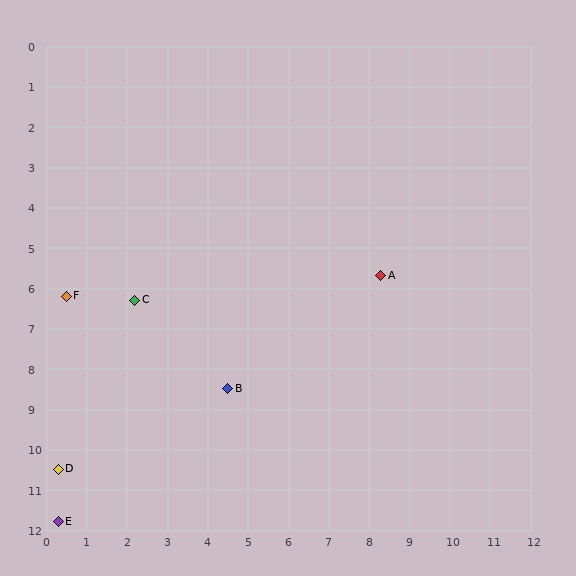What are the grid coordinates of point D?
Point D is at approximately (0.3, 10.5).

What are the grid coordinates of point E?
Point E is at approximately (0.3, 11.8).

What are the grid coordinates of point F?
Point F is at approximately (0.5, 6.2).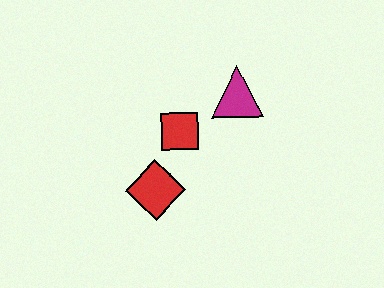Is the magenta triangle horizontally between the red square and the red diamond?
No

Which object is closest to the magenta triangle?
The red square is closest to the magenta triangle.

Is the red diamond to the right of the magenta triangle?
No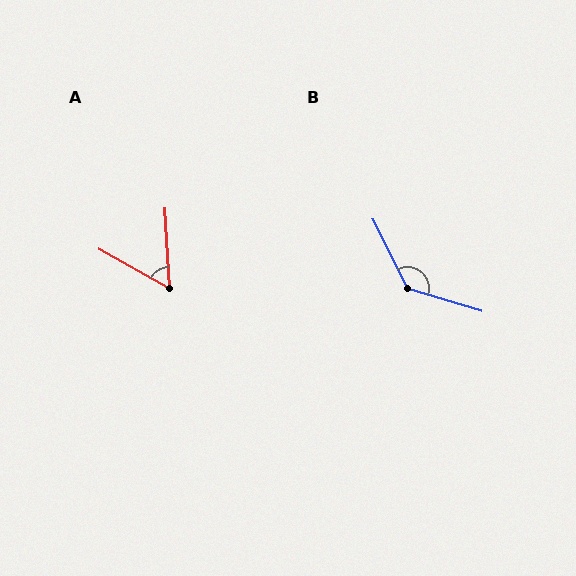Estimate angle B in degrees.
Approximately 133 degrees.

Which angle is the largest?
B, at approximately 133 degrees.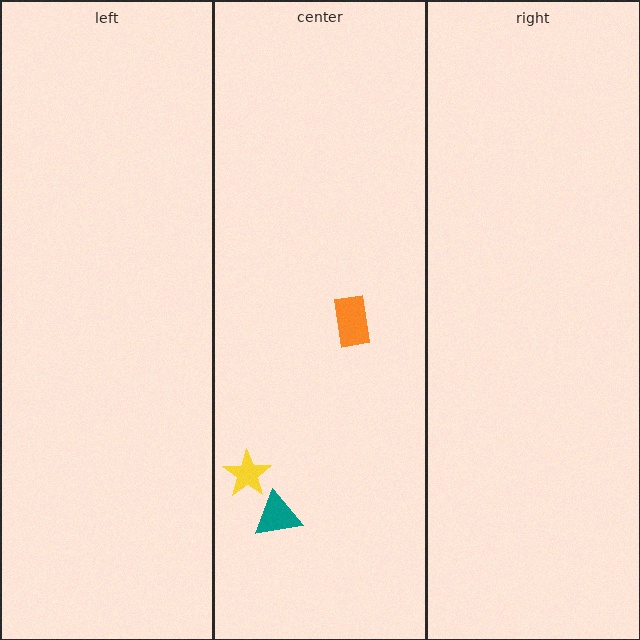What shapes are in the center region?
The yellow star, the teal triangle, the orange rectangle.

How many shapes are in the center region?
3.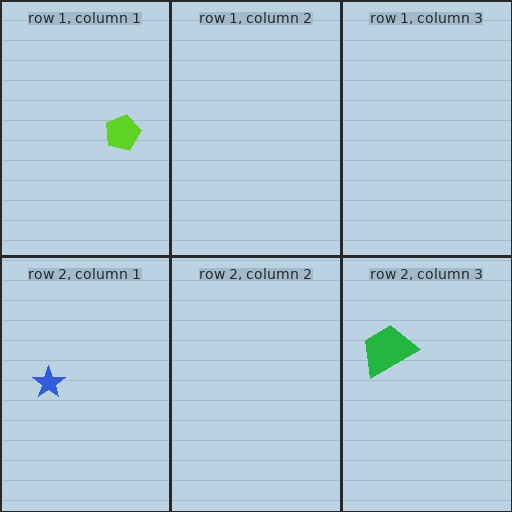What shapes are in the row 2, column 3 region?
The green trapezoid.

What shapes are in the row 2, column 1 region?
The blue star.